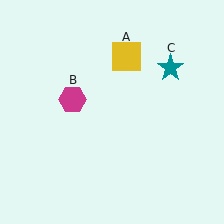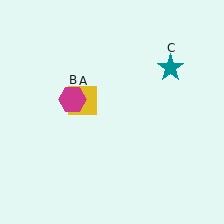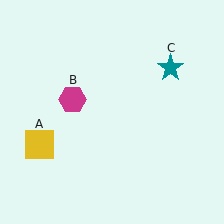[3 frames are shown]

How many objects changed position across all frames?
1 object changed position: yellow square (object A).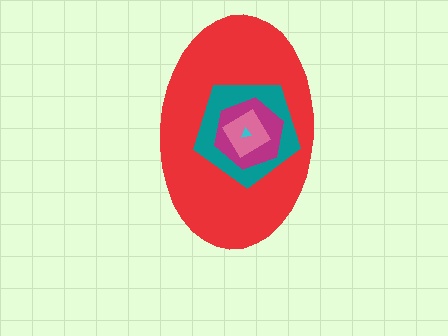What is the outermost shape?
The red ellipse.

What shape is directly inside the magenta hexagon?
The pink diamond.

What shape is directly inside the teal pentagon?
The magenta hexagon.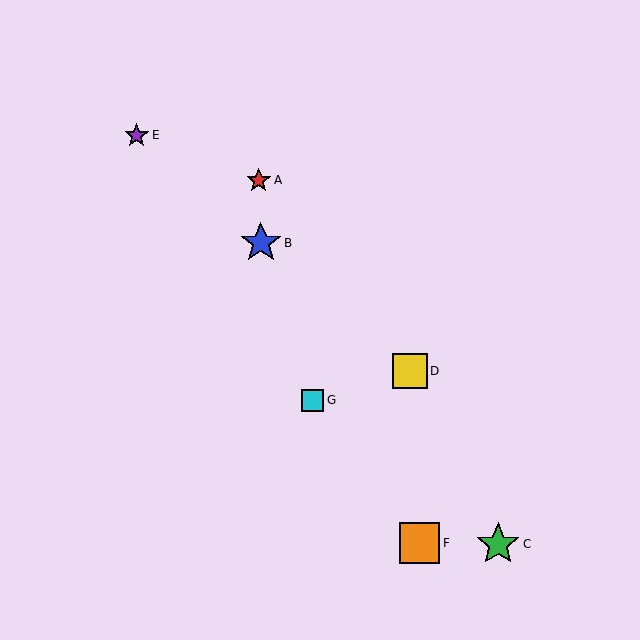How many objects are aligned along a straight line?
3 objects (B, D, E) are aligned along a straight line.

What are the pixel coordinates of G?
Object G is at (312, 400).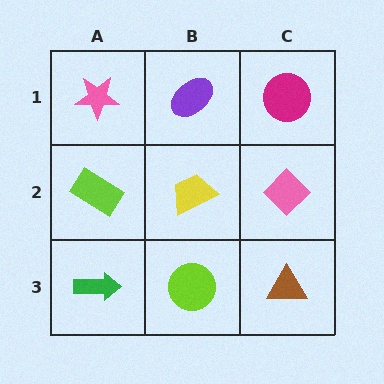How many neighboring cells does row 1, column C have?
2.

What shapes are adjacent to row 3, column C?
A pink diamond (row 2, column C), a lime circle (row 3, column B).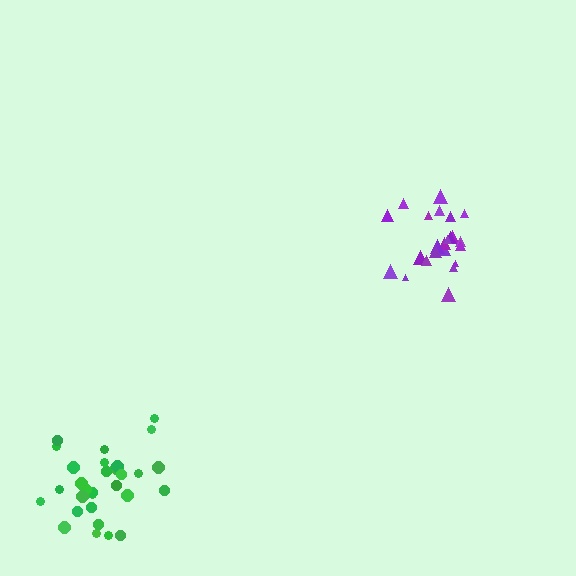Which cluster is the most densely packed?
Purple.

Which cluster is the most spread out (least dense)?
Green.